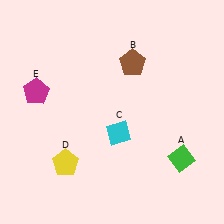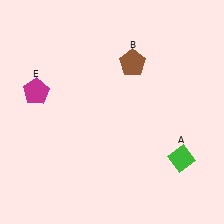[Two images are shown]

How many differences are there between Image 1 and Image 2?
There are 2 differences between the two images.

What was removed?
The yellow pentagon (D), the cyan diamond (C) were removed in Image 2.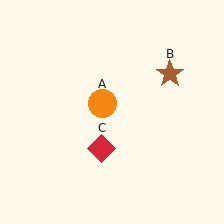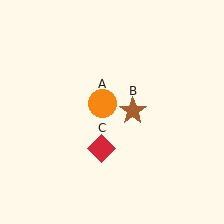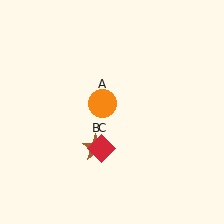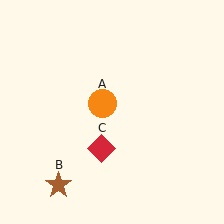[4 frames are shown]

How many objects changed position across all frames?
1 object changed position: brown star (object B).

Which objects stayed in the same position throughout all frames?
Orange circle (object A) and red diamond (object C) remained stationary.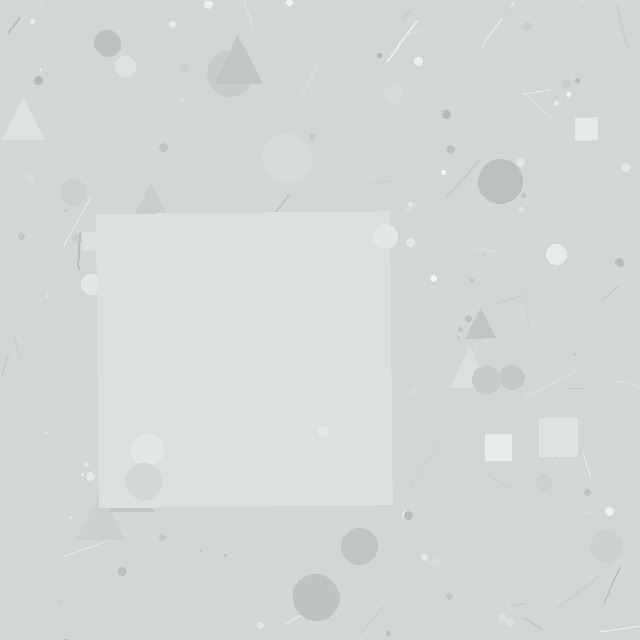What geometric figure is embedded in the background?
A square is embedded in the background.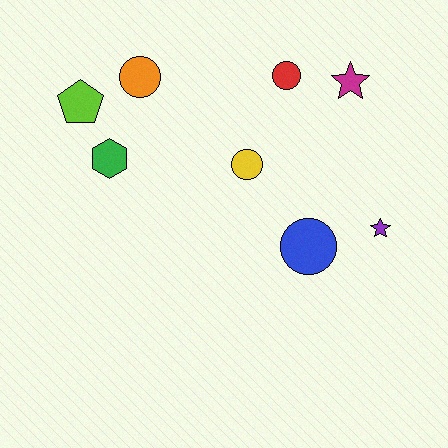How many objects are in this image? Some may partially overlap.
There are 8 objects.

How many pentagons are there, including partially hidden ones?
There is 1 pentagon.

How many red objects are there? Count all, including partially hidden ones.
There is 1 red object.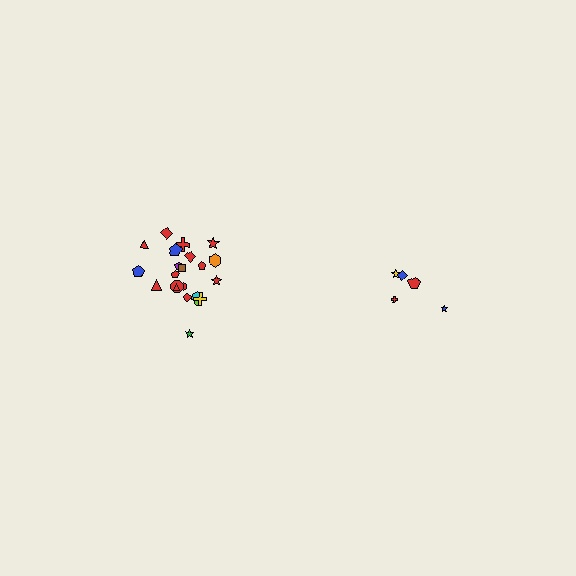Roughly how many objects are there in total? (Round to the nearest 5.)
Roughly 25 objects in total.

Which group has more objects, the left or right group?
The left group.